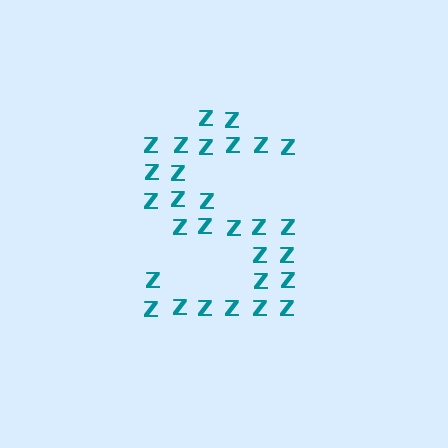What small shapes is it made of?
It is made of small letter Z's.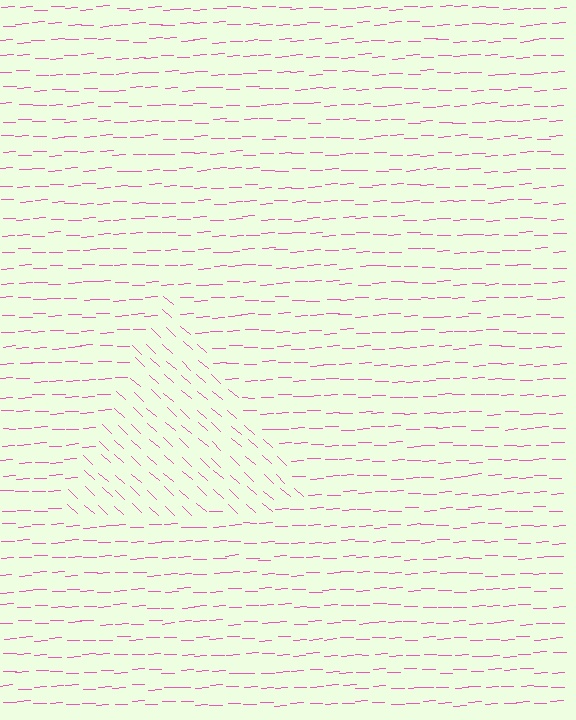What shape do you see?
I see a triangle.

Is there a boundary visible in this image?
Yes, there is a texture boundary formed by a change in line orientation.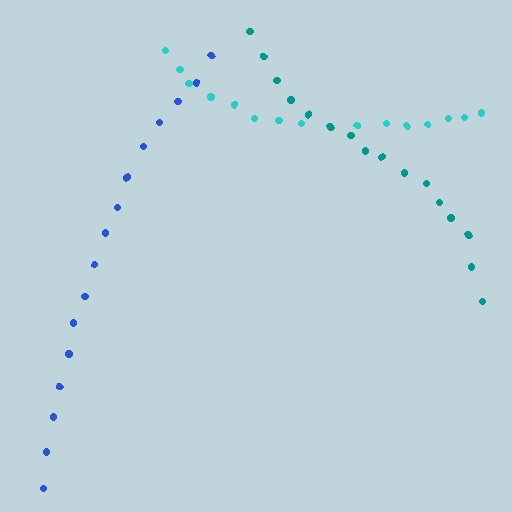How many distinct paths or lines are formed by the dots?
There are 3 distinct paths.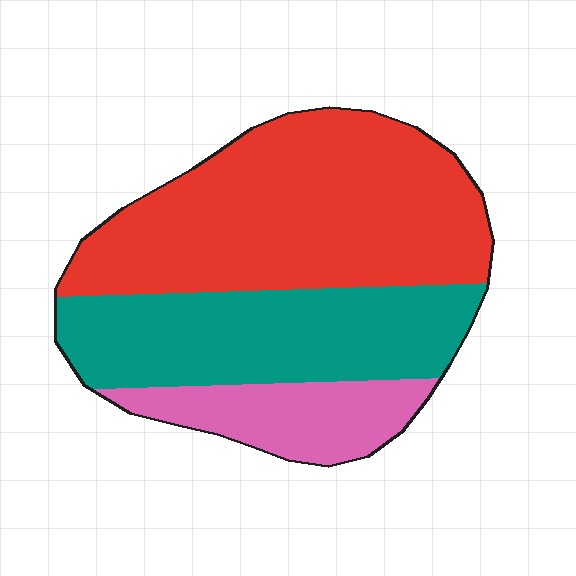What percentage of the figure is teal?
Teal takes up between a third and a half of the figure.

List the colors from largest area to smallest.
From largest to smallest: red, teal, pink.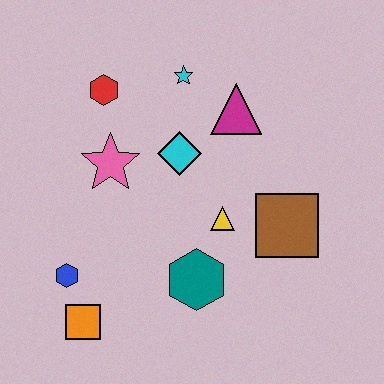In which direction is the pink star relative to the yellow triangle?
The pink star is to the left of the yellow triangle.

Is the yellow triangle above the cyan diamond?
No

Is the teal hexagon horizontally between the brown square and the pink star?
Yes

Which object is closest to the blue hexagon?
The orange square is closest to the blue hexagon.